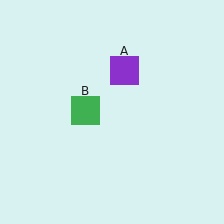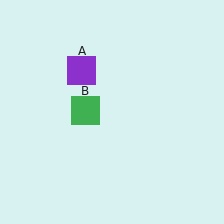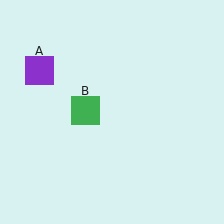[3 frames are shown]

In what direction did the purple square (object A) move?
The purple square (object A) moved left.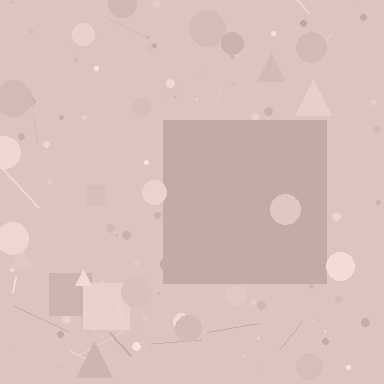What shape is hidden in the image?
A square is hidden in the image.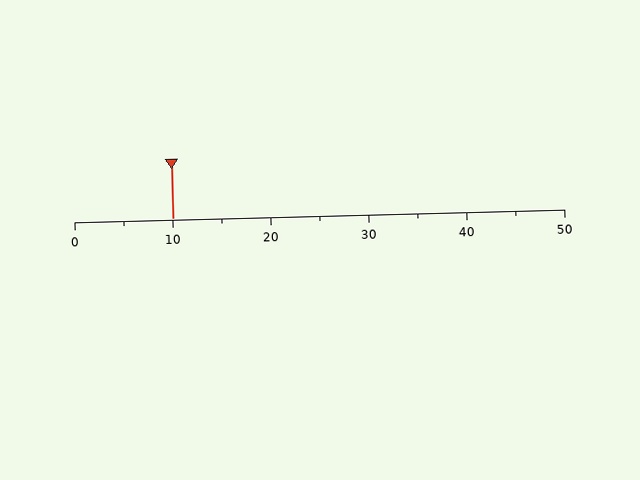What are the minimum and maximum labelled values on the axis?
The axis runs from 0 to 50.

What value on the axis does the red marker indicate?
The marker indicates approximately 10.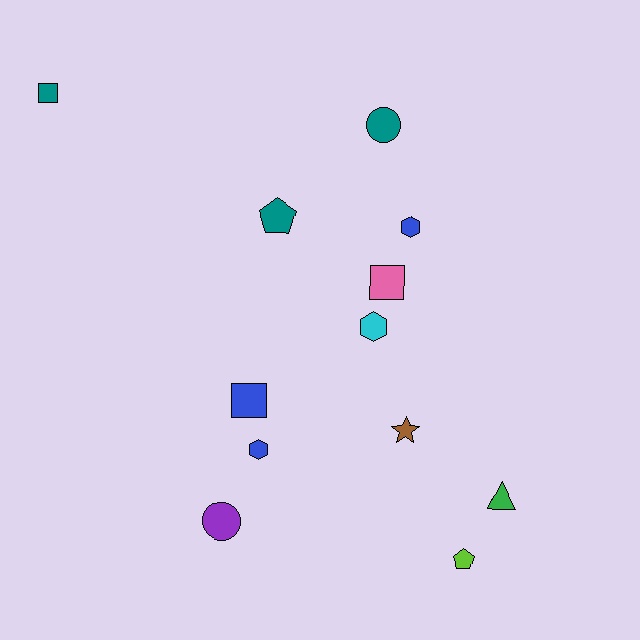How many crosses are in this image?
There are no crosses.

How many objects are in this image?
There are 12 objects.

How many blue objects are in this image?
There are 3 blue objects.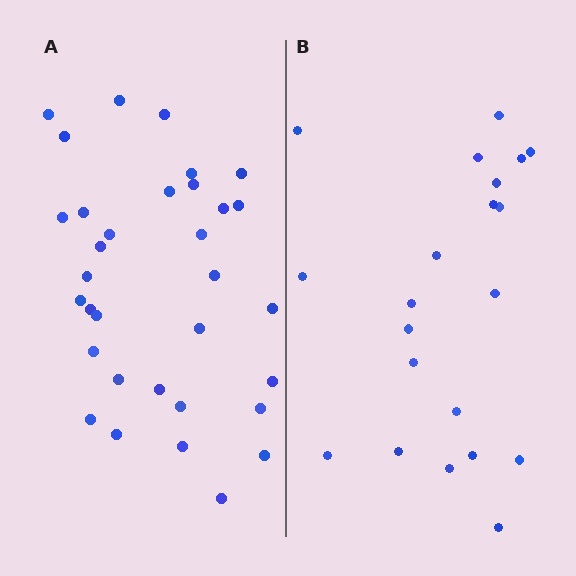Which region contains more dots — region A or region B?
Region A (the left region) has more dots.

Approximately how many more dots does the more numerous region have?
Region A has roughly 12 or so more dots than region B.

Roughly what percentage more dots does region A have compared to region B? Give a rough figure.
About 55% more.